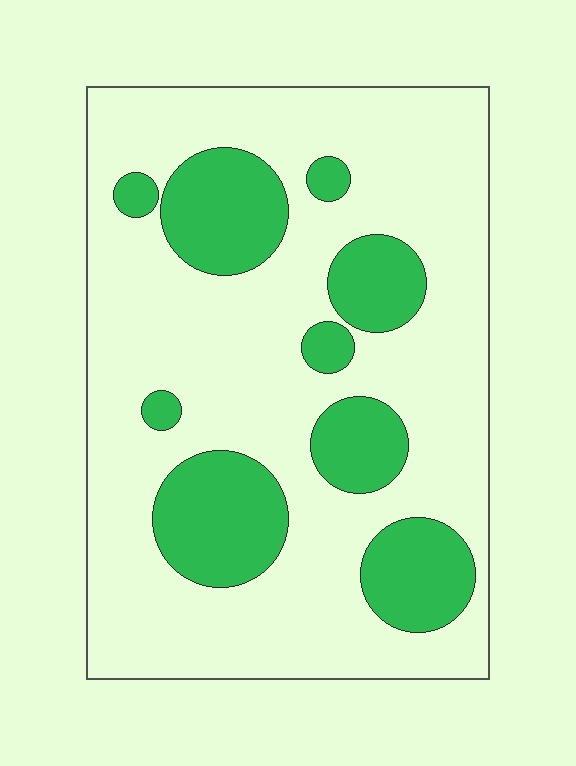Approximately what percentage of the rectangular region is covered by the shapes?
Approximately 25%.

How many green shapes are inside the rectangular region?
9.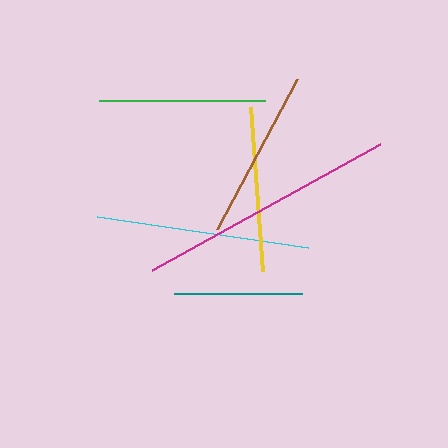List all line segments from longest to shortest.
From longest to shortest: magenta, cyan, brown, green, yellow, teal.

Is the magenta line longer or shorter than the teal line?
The magenta line is longer than the teal line.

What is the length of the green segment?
The green segment is approximately 166 pixels long.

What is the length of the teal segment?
The teal segment is approximately 128 pixels long.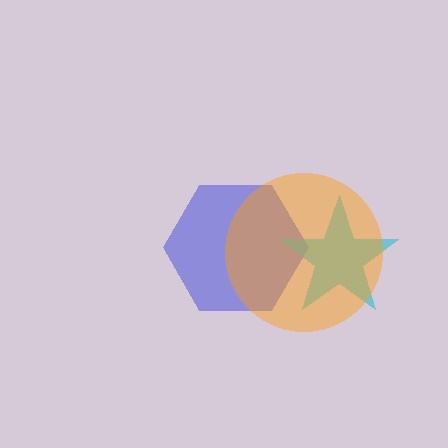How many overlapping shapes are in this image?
There are 3 overlapping shapes in the image.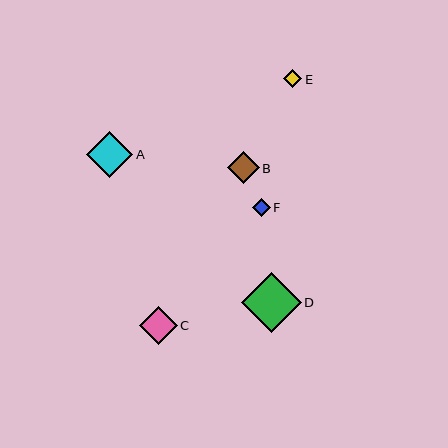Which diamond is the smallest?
Diamond F is the smallest with a size of approximately 17 pixels.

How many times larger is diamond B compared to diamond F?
Diamond B is approximately 1.8 times the size of diamond F.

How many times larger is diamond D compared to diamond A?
Diamond D is approximately 1.3 times the size of diamond A.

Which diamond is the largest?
Diamond D is the largest with a size of approximately 59 pixels.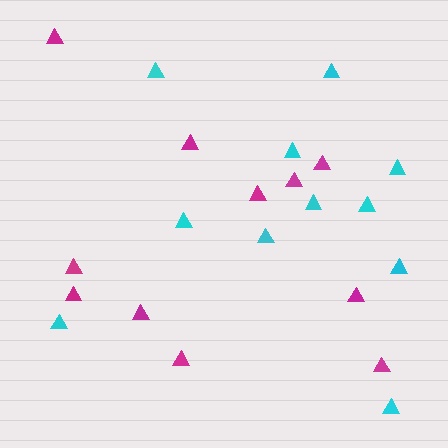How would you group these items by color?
There are 2 groups: one group of cyan triangles (11) and one group of magenta triangles (11).